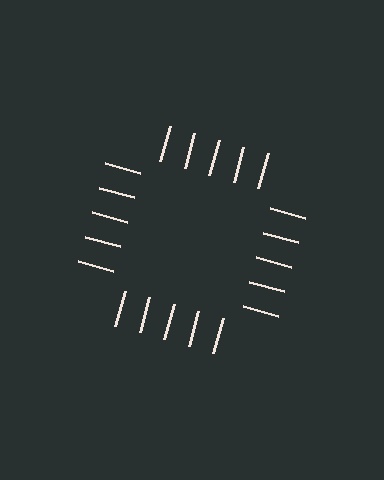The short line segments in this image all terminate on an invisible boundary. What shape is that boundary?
An illusory square — the line segments terminate on its edges but no continuous stroke is drawn.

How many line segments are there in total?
20 — 5 along each of the 4 edges.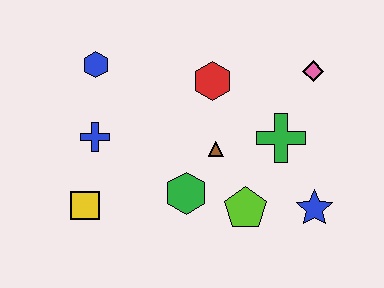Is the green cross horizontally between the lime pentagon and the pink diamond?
Yes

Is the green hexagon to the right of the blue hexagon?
Yes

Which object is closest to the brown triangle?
The green hexagon is closest to the brown triangle.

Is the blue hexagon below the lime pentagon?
No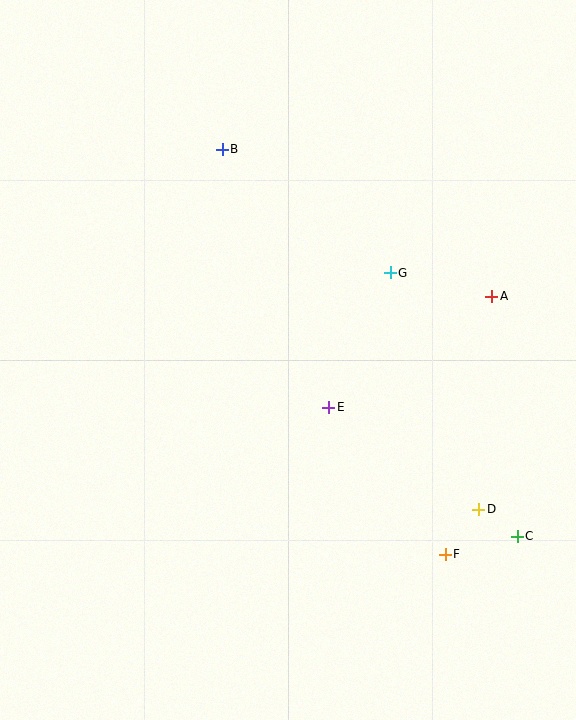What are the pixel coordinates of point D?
Point D is at (479, 509).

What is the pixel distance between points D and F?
The distance between D and F is 56 pixels.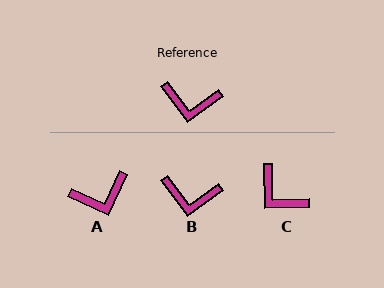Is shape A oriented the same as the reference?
No, it is off by about 29 degrees.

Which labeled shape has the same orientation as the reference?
B.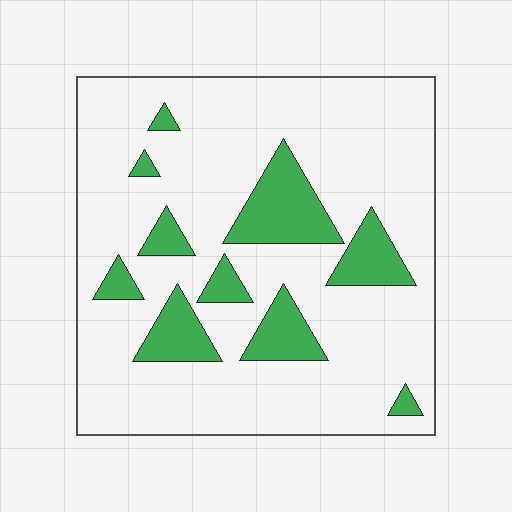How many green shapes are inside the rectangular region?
10.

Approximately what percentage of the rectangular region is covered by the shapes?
Approximately 20%.